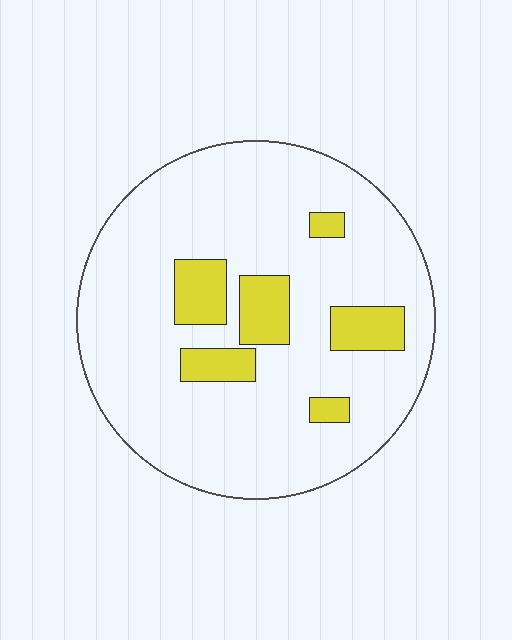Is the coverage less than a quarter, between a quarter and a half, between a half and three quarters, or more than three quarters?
Less than a quarter.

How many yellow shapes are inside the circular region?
6.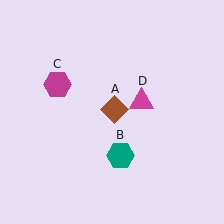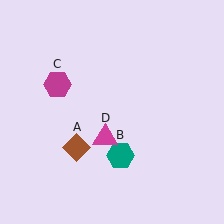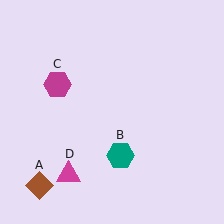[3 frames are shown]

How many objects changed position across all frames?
2 objects changed position: brown diamond (object A), magenta triangle (object D).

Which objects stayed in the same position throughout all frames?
Teal hexagon (object B) and magenta hexagon (object C) remained stationary.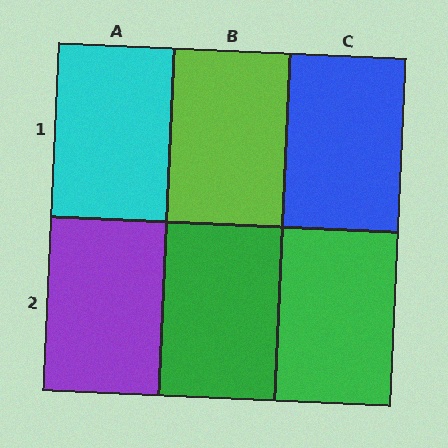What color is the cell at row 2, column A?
Purple.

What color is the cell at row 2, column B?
Green.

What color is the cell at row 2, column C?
Green.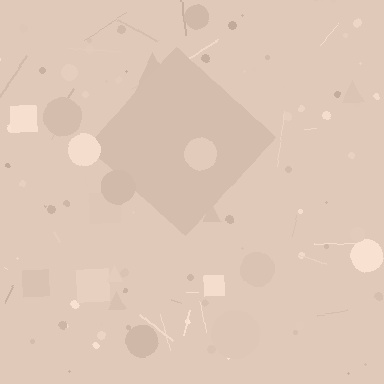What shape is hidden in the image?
A diamond is hidden in the image.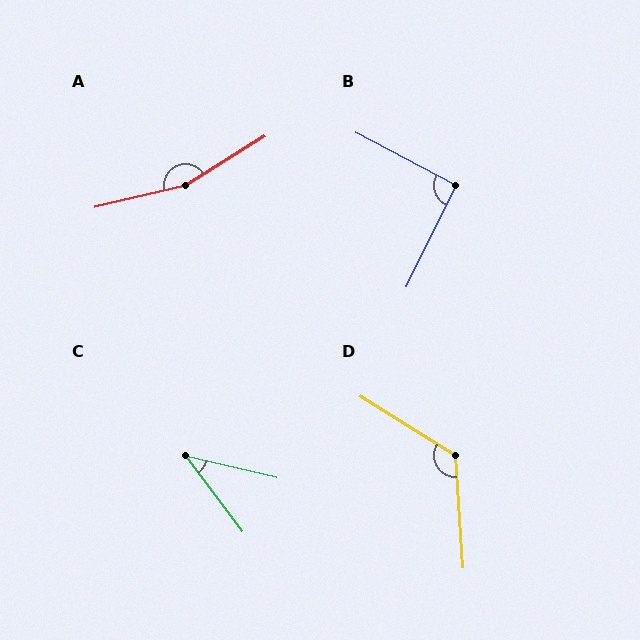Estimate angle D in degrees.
Approximately 126 degrees.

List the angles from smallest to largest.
C (40°), B (91°), D (126°), A (161°).